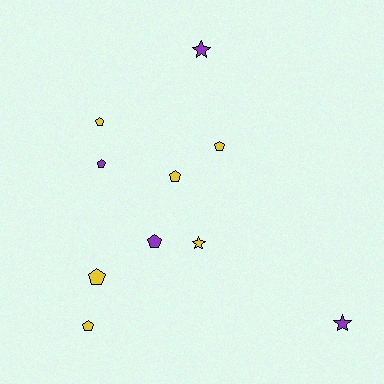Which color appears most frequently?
Yellow, with 6 objects.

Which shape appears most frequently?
Pentagon, with 7 objects.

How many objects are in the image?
There are 10 objects.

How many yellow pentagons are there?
There are 5 yellow pentagons.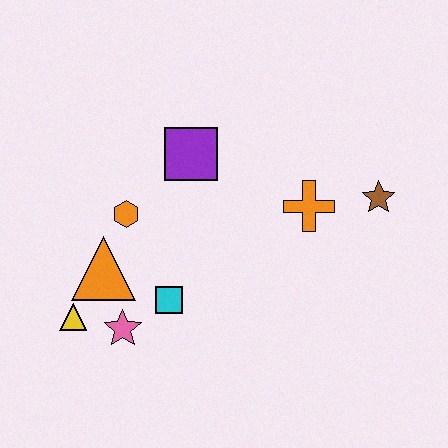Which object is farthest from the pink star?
The brown star is farthest from the pink star.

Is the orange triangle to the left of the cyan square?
Yes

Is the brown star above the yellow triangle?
Yes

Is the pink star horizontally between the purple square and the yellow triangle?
Yes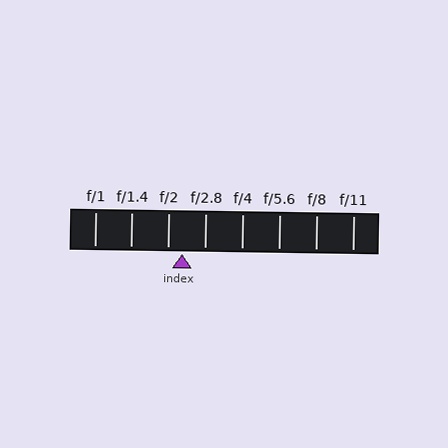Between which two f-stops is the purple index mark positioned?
The index mark is between f/2 and f/2.8.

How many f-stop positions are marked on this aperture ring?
There are 8 f-stop positions marked.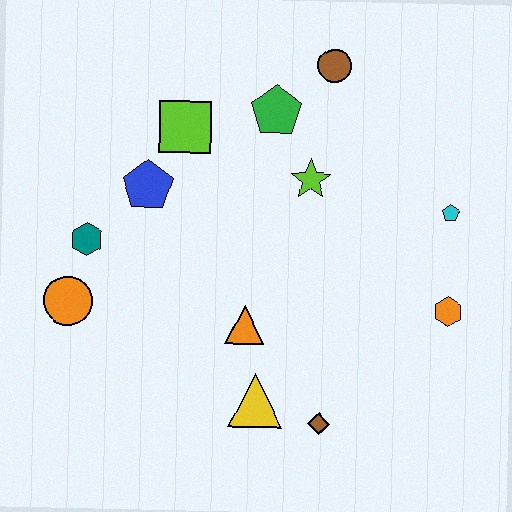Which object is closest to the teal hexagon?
The orange circle is closest to the teal hexagon.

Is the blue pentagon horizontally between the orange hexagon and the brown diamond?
No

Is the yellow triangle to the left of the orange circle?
No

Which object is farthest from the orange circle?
The cyan pentagon is farthest from the orange circle.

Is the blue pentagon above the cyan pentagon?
Yes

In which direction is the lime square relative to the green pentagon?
The lime square is to the left of the green pentagon.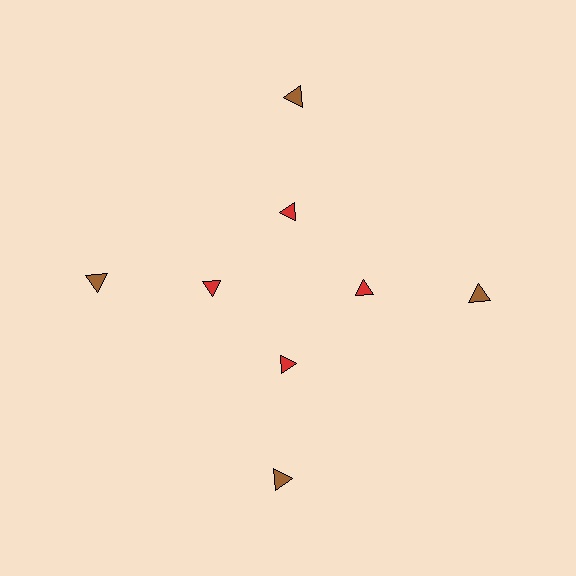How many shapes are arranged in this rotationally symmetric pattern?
There are 8 shapes, arranged in 4 groups of 2.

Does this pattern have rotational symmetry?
Yes, this pattern has 4-fold rotational symmetry. It looks the same after rotating 90 degrees around the center.